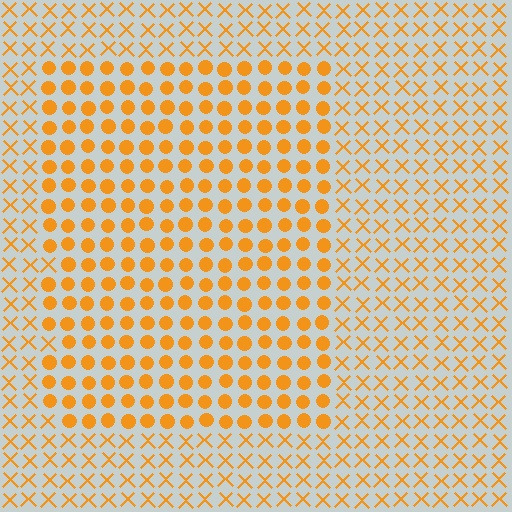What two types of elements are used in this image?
The image uses circles inside the rectangle region and X marks outside it.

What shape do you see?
I see a rectangle.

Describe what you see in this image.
The image is filled with small orange elements arranged in a uniform grid. A rectangle-shaped region contains circles, while the surrounding area contains X marks. The boundary is defined purely by the change in element shape.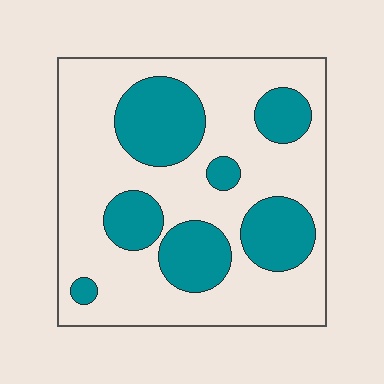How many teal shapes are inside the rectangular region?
7.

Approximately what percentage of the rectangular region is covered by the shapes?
Approximately 30%.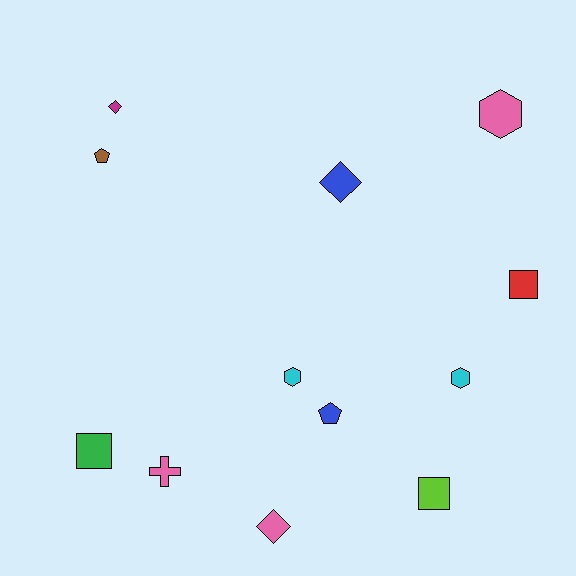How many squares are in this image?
There are 3 squares.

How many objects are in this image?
There are 12 objects.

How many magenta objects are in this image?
There is 1 magenta object.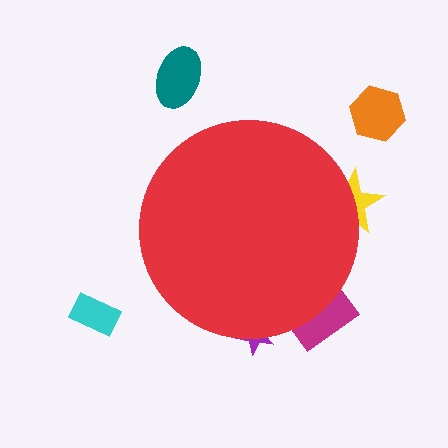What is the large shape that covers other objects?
A red circle.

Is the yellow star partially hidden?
Yes, the yellow star is partially hidden behind the red circle.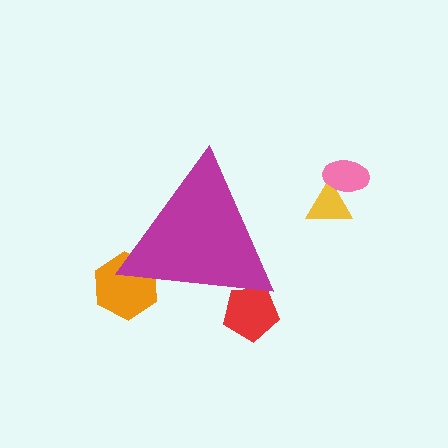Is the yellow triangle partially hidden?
No, the yellow triangle is fully visible.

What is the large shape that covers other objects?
A magenta triangle.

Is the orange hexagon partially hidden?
Yes, the orange hexagon is partially hidden behind the magenta triangle.